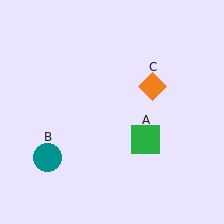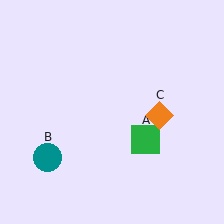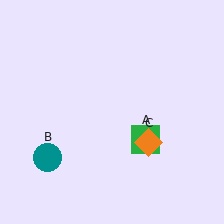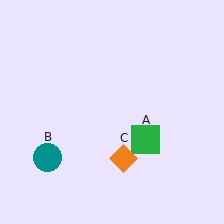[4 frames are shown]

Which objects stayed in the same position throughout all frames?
Green square (object A) and teal circle (object B) remained stationary.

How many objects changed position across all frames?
1 object changed position: orange diamond (object C).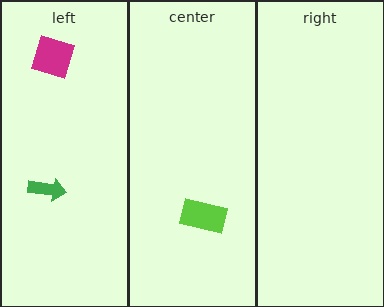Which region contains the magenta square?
The left region.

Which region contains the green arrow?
The left region.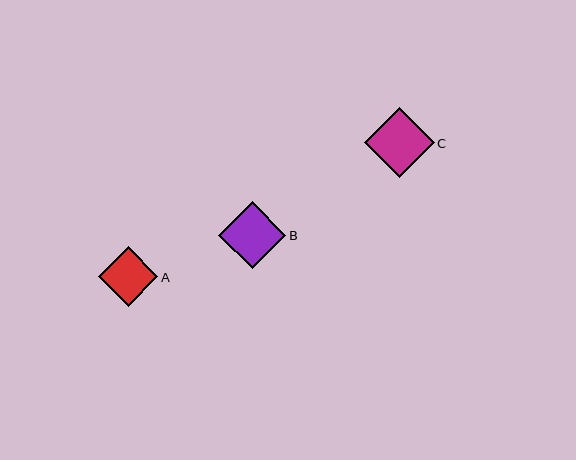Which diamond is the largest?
Diamond C is the largest with a size of approximately 70 pixels.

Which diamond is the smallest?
Diamond A is the smallest with a size of approximately 59 pixels.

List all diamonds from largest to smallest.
From largest to smallest: C, B, A.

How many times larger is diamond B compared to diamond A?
Diamond B is approximately 1.1 times the size of diamond A.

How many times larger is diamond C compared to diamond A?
Diamond C is approximately 1.2 times the size of diamond A.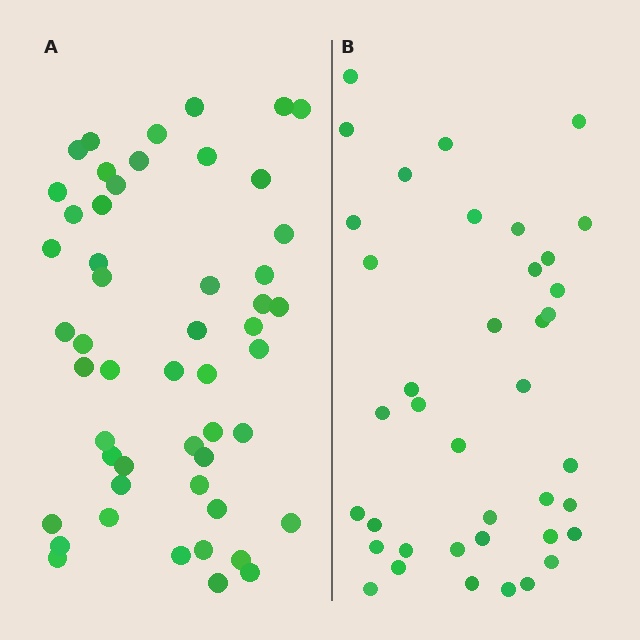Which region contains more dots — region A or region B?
Region A (the left region) has more dots.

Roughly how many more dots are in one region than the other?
Region A has roughly 12 or so more dots than region B.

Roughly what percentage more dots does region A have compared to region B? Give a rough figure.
About 30% more.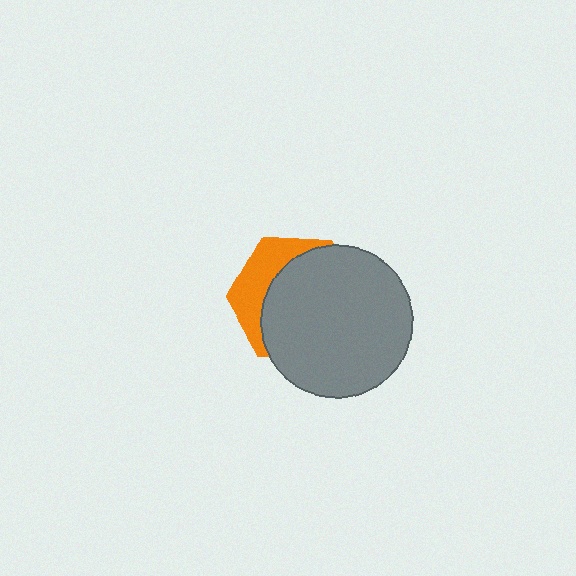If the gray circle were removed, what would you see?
You would see the complete orange hexagon.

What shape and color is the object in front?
The object in front is a gray circle.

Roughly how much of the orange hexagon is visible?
A small part of it is visible (roughly 32%).